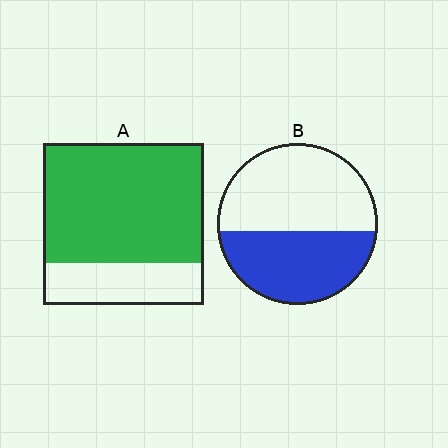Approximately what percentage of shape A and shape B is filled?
A is approximately 75% and B is approximately 45%.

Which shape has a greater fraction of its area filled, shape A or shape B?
Shape A.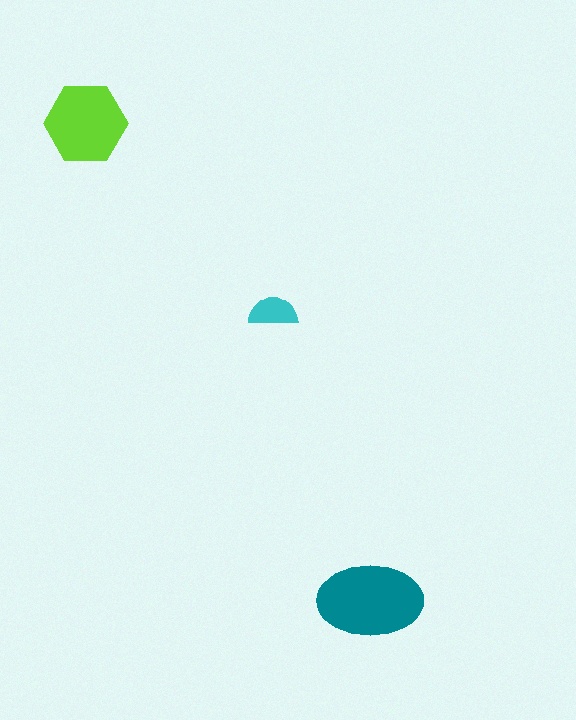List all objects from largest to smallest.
The teal ellipse, the lime hexagon, the cyan semicircle.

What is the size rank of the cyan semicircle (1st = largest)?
3rd.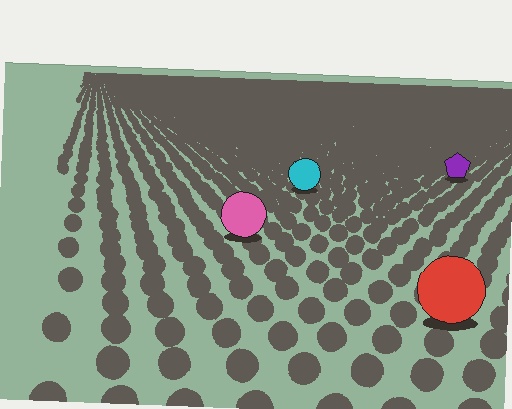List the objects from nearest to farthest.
From nearest to farthest: the red circle, the pink circle, the cyan circle, the purple pentagon.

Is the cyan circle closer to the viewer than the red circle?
No. The red circle is closer — you can tell from the texture gradient: the ground texture is coarser near it.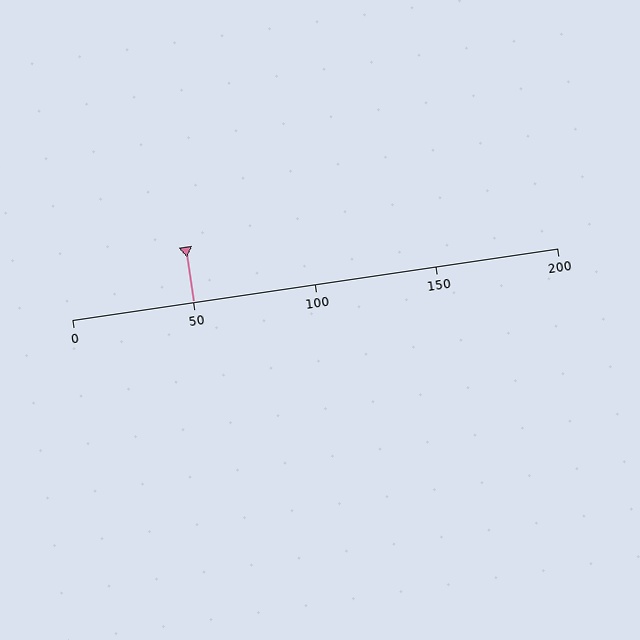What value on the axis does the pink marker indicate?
The marker indicates approximately 50.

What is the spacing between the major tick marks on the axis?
The major ticks are spaced 50 apart.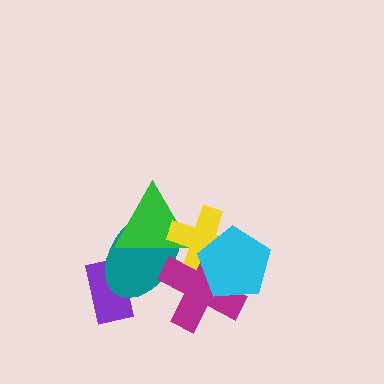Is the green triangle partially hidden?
Yes, it is partially covered by another shape.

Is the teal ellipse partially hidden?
Yes, it is partially covered by another shape.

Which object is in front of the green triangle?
The yellow cross is in front of the green triangle.